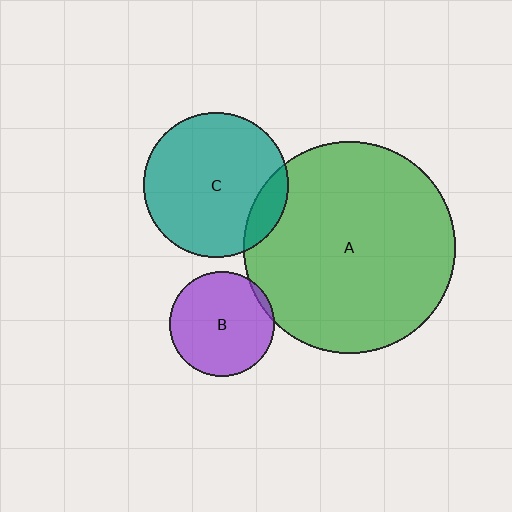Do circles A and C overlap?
Yes.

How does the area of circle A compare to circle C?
Approximately 2.1 times.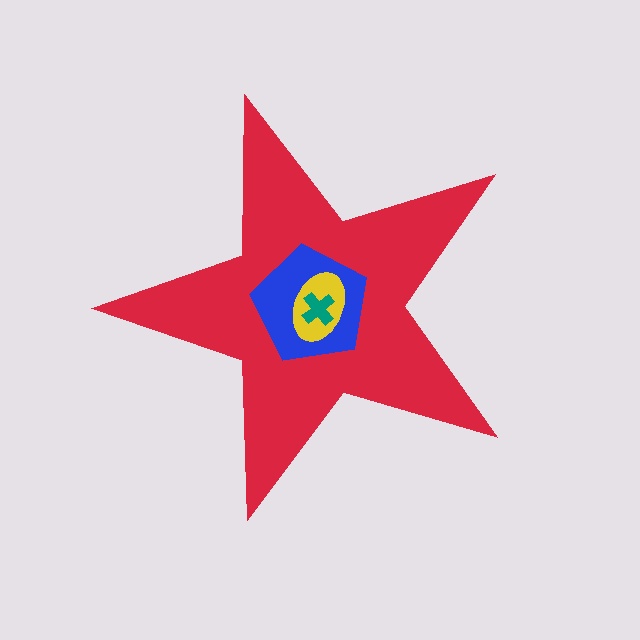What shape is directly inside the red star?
The blue pentagon.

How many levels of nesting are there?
4.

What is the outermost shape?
The red star.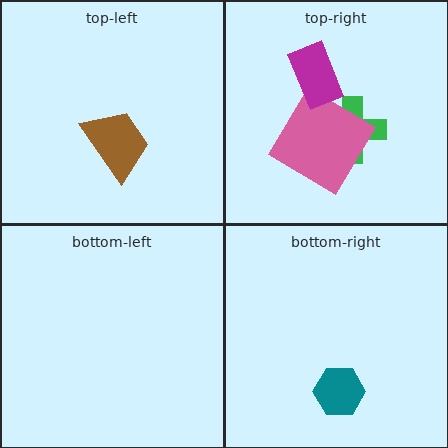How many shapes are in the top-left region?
1.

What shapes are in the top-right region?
The green cross, the pink diamond, the magenta rectangle.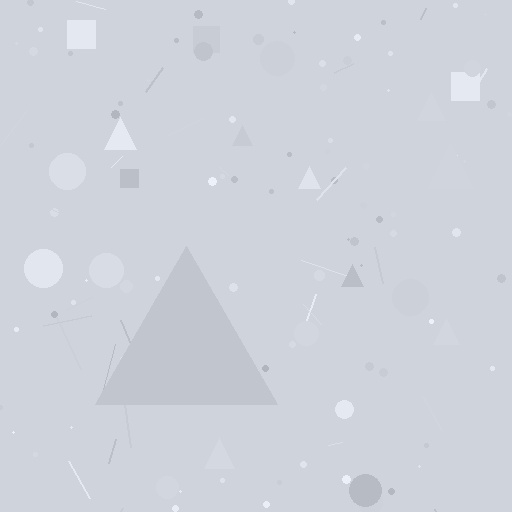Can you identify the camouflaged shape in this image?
The camouflaged shape is a triangle.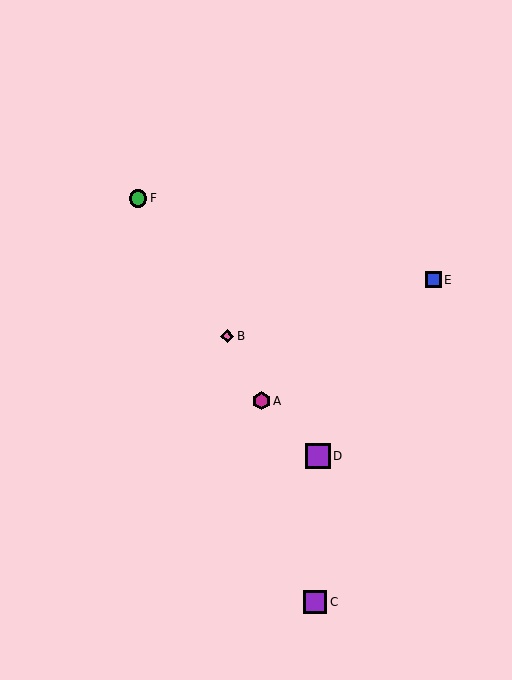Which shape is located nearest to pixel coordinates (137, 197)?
The green circle (labeled F) at (138, 198) is nearest to that location.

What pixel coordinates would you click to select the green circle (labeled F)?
Click at (138, 198) to select the green circle F.